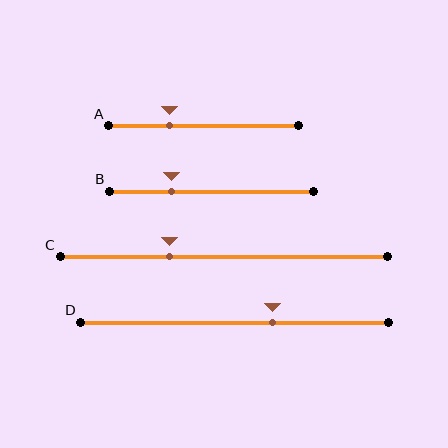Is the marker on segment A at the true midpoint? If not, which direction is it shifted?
No, the marker on segment A is shifted to the left by about 18% of the segment length.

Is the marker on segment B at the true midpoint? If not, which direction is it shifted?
No, the marker on segment B is shifted to the left by about 20% of the segment length.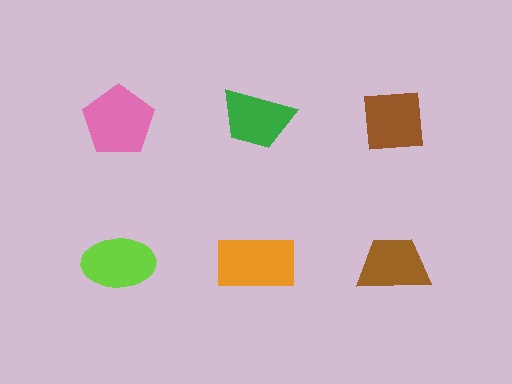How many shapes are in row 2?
3 shapes.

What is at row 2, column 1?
A lime ellipse.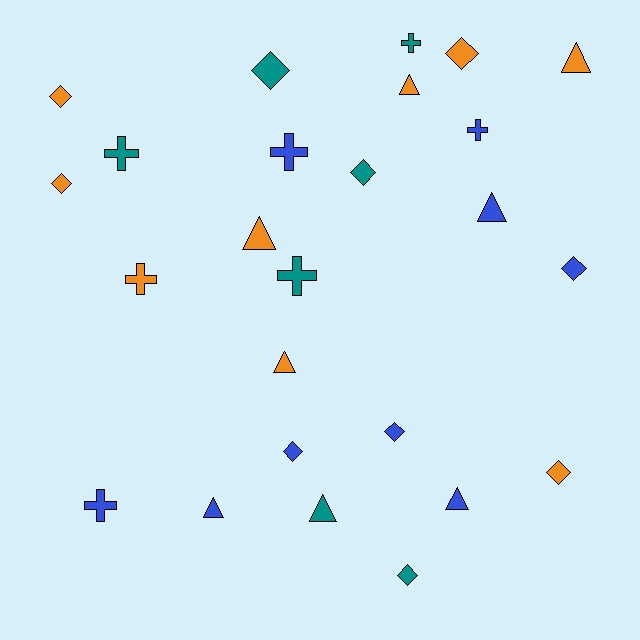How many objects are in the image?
There are 25 objects.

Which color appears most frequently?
Blue, with 9 objects.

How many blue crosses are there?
There are 3 blue crosses.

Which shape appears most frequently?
Diamond, with 10 objects.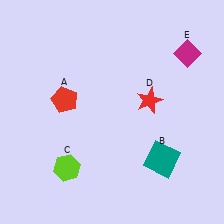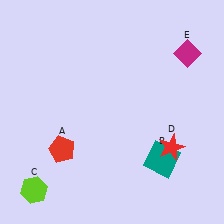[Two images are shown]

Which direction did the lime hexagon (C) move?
The lime hexagon (C) moved left.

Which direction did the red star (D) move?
The red star (D) moved down.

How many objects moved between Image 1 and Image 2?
3 objects moved between the two images.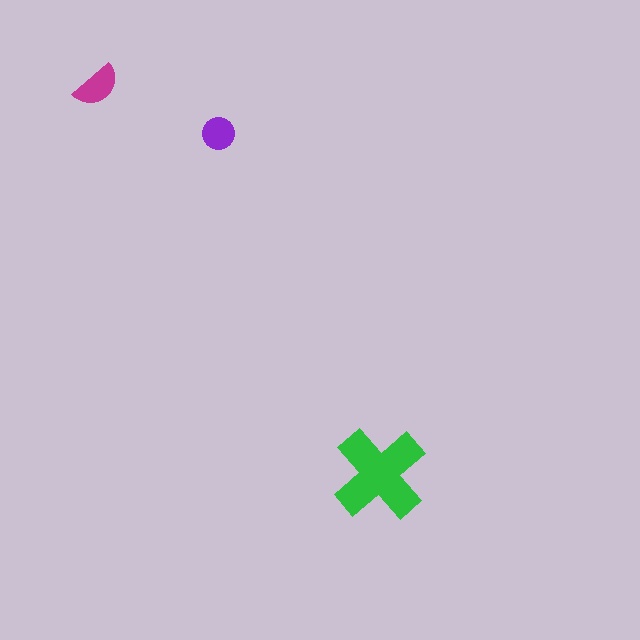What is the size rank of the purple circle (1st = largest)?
3rd.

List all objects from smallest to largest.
The purple circle, the magenta semicircle, the green cross.